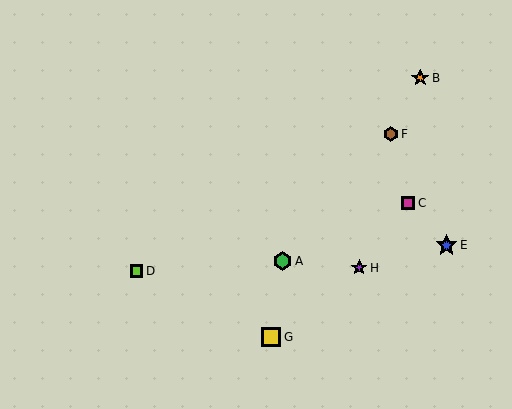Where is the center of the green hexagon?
The center of the green hexagon is at (282, 261).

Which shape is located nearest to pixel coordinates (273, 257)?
The green hexagon (labeled A) at (282, 261) is nearest to that location.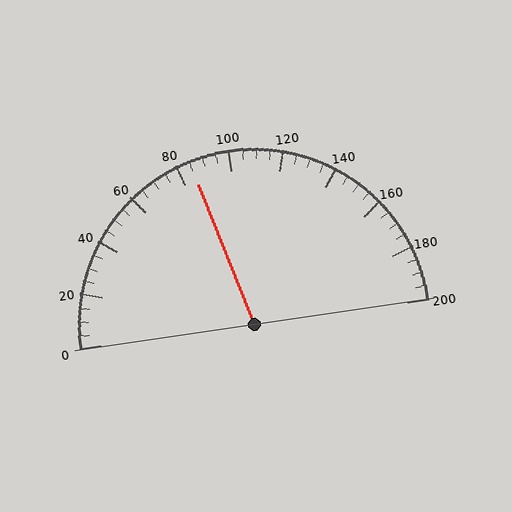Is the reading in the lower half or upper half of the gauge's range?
The reading is in the lower half of the range (0 to 200).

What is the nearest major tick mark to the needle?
The nearest major tick mark is 80.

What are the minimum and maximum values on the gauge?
The gauge ranges from 0 to 200.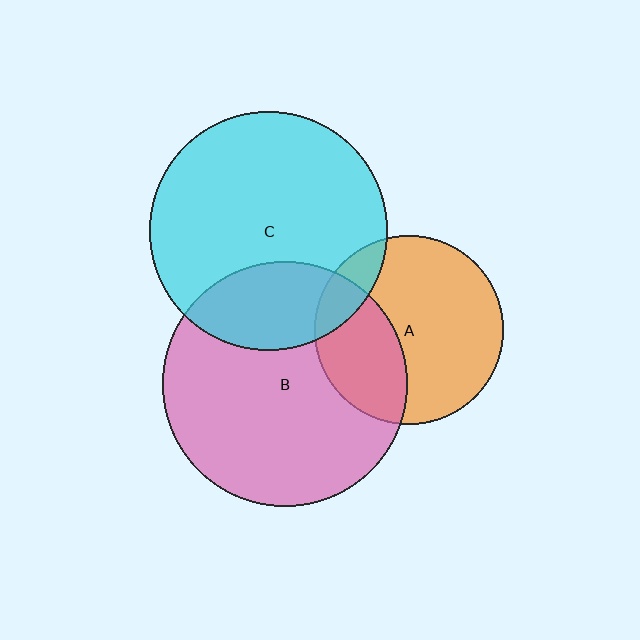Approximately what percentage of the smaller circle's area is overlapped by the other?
Approximately 25%.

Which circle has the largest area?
Circle B (pink).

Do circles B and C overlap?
Yes.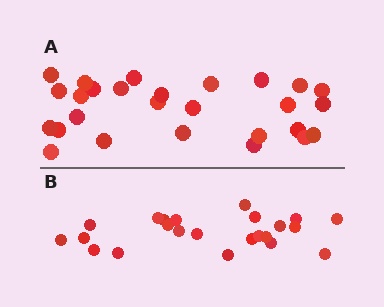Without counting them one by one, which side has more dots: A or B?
Region A (the top region) has more dots.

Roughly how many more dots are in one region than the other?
Region A has about 4 more dots than region B.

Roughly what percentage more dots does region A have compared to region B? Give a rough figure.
About 15% more.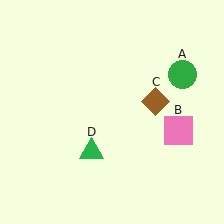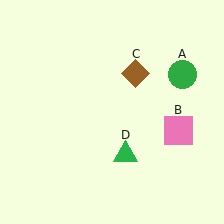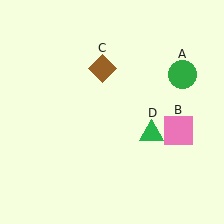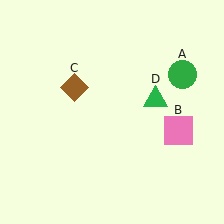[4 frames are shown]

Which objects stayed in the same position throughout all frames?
Green circle (object A) and pink square (object B) remained stationary.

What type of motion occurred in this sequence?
The brown diamond (object C), green triangle (object D) rotated counterclockwise around the center of the scene.